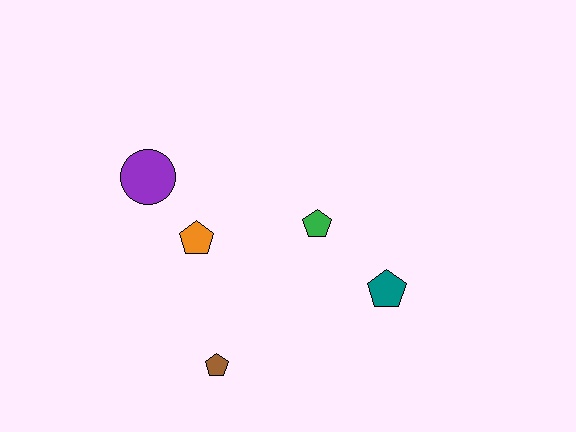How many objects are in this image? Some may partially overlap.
There are 5 objects.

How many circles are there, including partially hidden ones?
There is 1 circle.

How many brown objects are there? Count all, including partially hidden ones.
There is 1 brown object.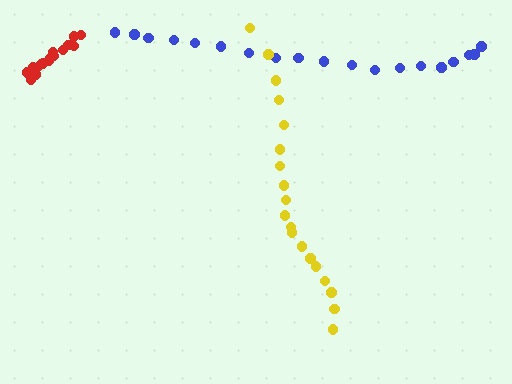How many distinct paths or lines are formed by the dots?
There are 3 distinct paths.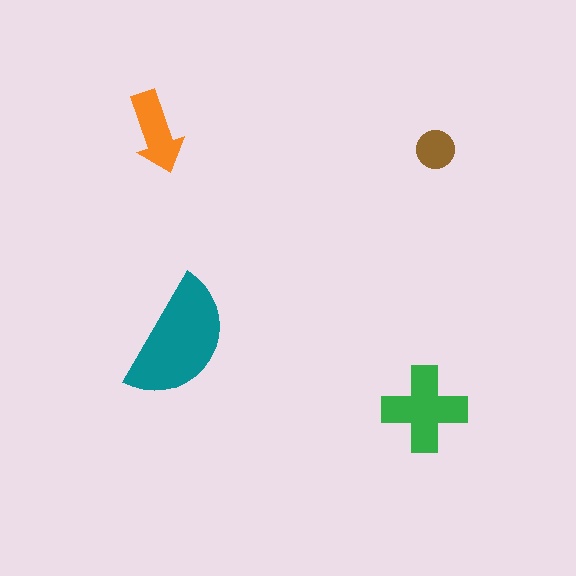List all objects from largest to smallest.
The teal semicircle, the green cross, the orange arrow, the brown circle.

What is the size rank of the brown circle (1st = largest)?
4th.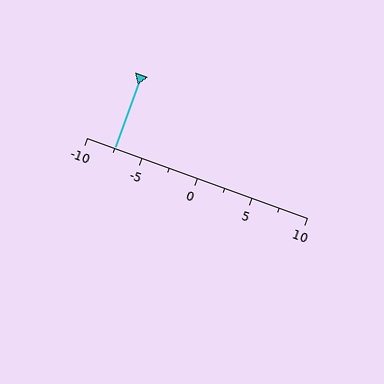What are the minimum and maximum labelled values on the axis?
The axis runs from -10 to 10.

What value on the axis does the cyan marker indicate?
The marker indicates approximately -7.5.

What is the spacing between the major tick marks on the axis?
The major ticks are spaced 5 apart.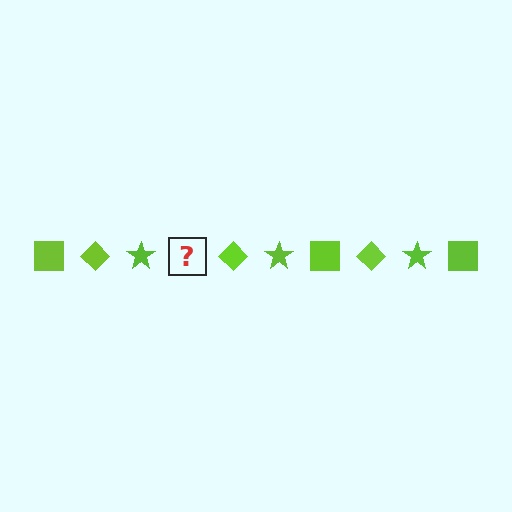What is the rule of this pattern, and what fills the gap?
The rule is that the pattern cycles through square, diamond, star shapes in lime. The gap should be filled with a lime square.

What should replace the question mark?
The question mark should be replaced with a lime square.